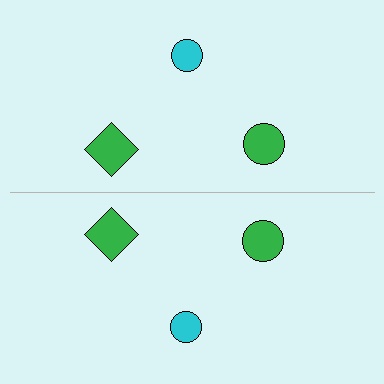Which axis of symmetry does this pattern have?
The pattern has a horizontal axis of symmetry running through the center of the image.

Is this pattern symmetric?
Yes, this pattern has bilateral (reflection) symmetry.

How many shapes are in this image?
There are 6 shapes in this image.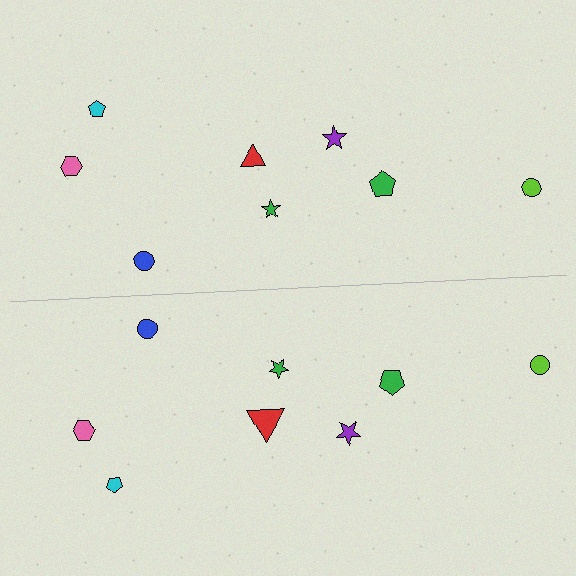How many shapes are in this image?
There are 16 shapes in this image.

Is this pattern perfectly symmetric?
No, the pattern is not perfectly symmetric. The red triangle on the bottom side has a different size than its mirror counterpart.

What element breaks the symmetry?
The red triangle on the bottom side has a different size than its mirror counterpart.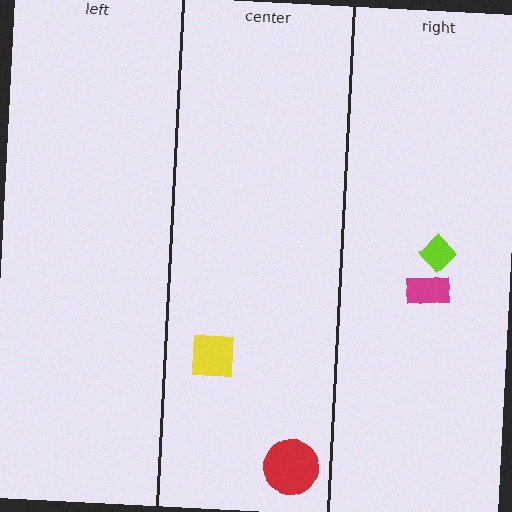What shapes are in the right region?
The lime diamond, the magenta rectangle.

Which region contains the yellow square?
The center region.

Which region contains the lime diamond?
The right region.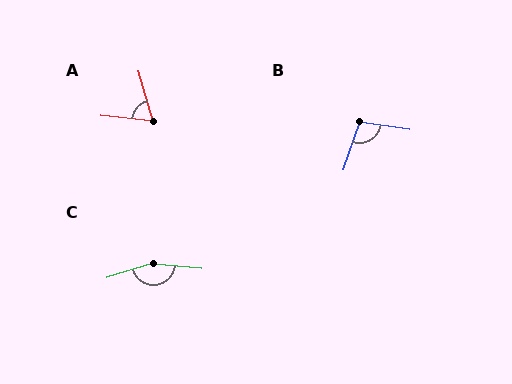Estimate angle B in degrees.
Approximately 100 degrees.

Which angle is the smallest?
A, at approximately 67 degrees.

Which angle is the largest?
C, at approximately 156 degrees.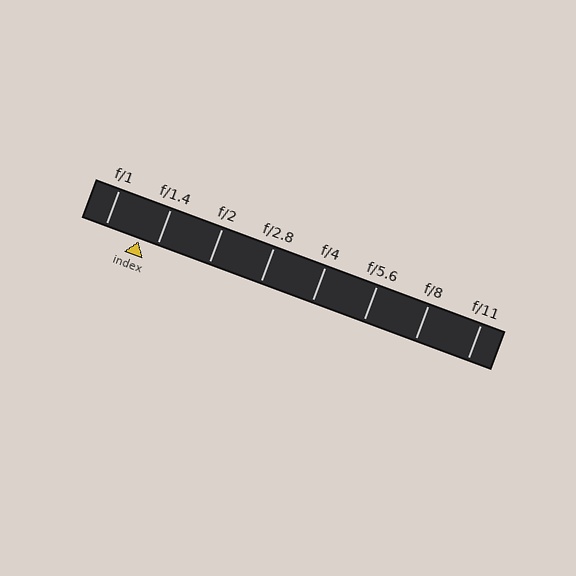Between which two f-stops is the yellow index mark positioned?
The index mark is between f/1 and f/1.4.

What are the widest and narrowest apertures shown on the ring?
The widest aperture shown is f/1 and the narrowest is f/11.